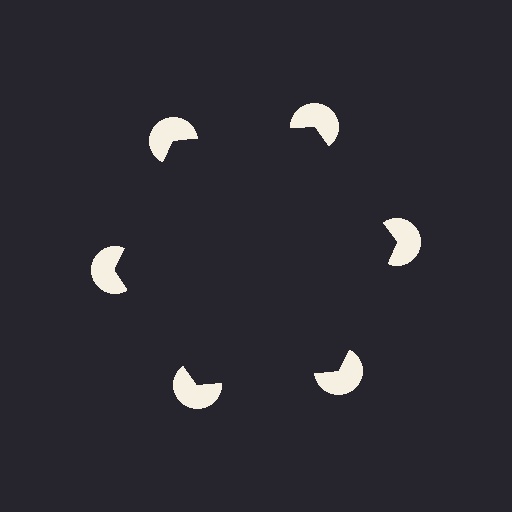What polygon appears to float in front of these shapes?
An illusory hexagon — its edges are inferred from the aligned wedge cuts in the pac-man discs, not physically drawn.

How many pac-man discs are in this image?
There are 6 — one at each vertex of the illusory hexagon.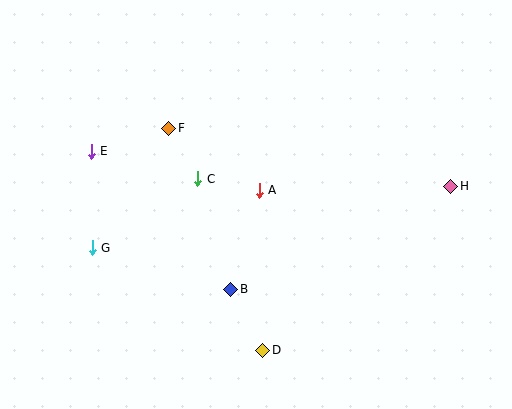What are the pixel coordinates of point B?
Point B is at (231, 289).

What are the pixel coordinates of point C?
Point C is at (198, 179).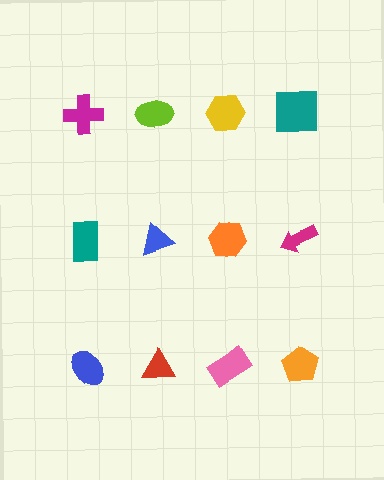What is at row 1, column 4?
A teal square.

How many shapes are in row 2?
4 shapes.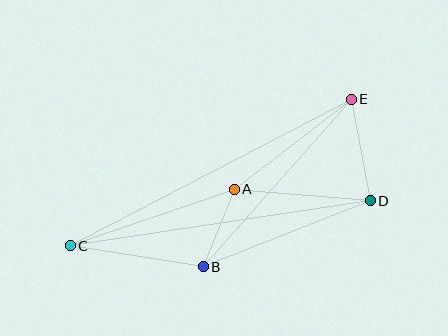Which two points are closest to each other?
Points A and B are closest to each other.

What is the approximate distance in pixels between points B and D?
The distance between B and D is approximately 180 pixels.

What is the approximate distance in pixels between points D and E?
The distance between D and E is approximately 103 pixels.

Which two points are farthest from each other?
Points C and E are farthest from each other.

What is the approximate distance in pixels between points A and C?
The distance between A and C is approximately 174 pixels.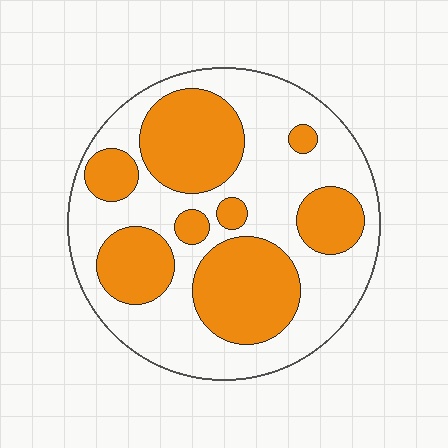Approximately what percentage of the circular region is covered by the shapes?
Approximately 40%.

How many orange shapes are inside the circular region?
8.